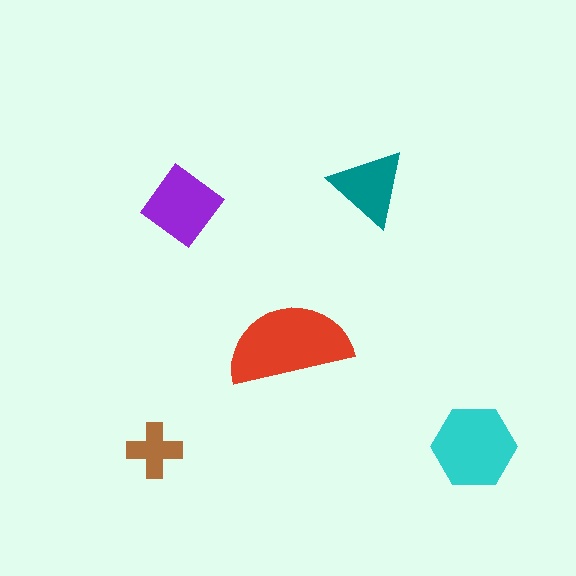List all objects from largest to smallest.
The red semicircle, the cyan hexagon, the purple diamond, the teal triangle, the brown cross.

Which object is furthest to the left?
The brown cross is leftmost.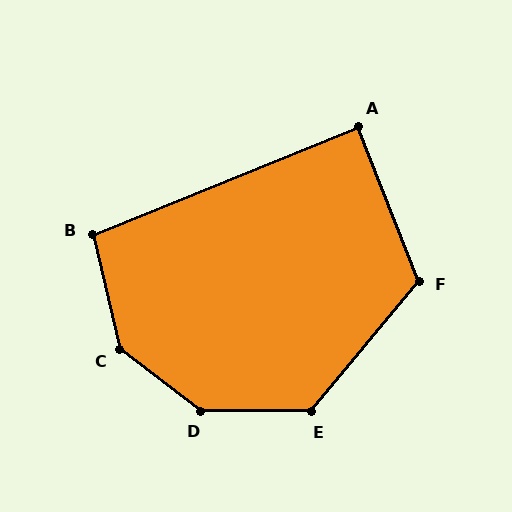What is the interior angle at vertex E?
Approximately 130 degrees (obtuse).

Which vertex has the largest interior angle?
D, at approximately 142 degrees.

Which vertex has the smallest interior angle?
A, at approximately 89 degrees.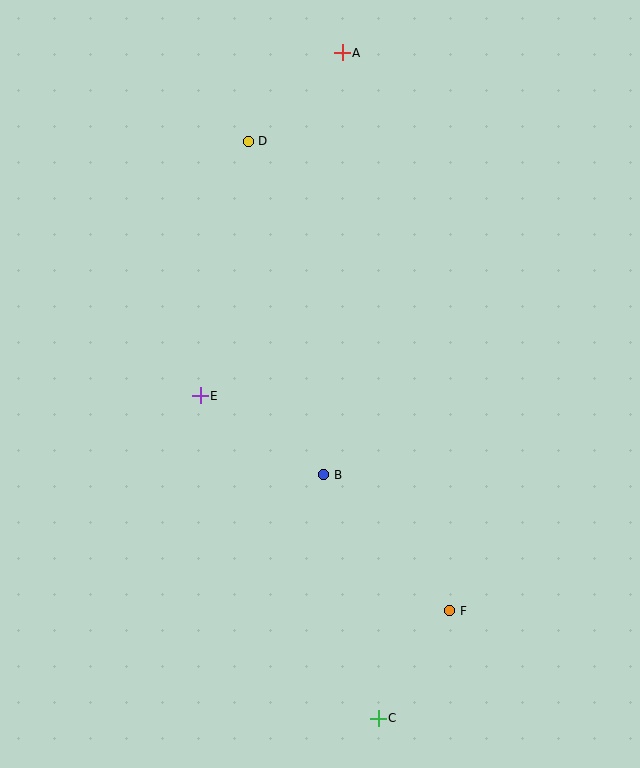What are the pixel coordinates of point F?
Point F is at (450, 611).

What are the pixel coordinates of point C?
Point C is at (378, 718).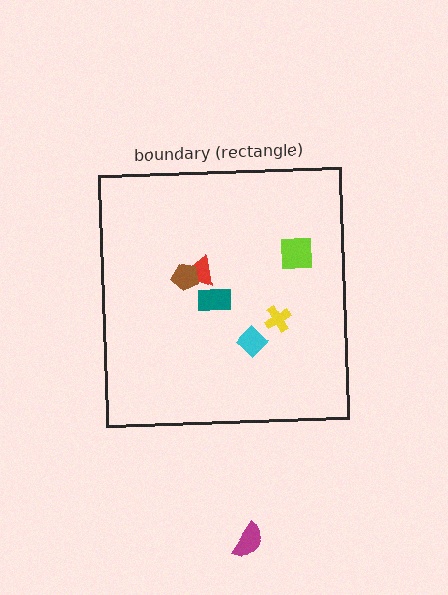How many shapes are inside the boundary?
6 inside, 1 outside.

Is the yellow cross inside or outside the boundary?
Inside.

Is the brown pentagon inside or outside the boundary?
Inside.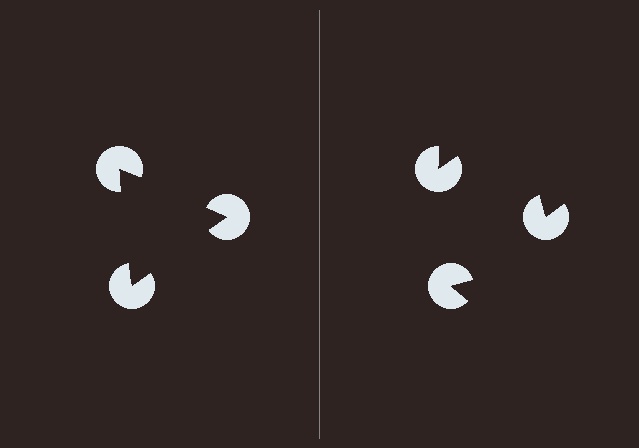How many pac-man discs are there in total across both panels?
6 — 3 on each side.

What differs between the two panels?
The pac-man discs are positioned identically on both sides; only the wedge orientations differ. On the left they align to a triangle; on the right they are misaligned.